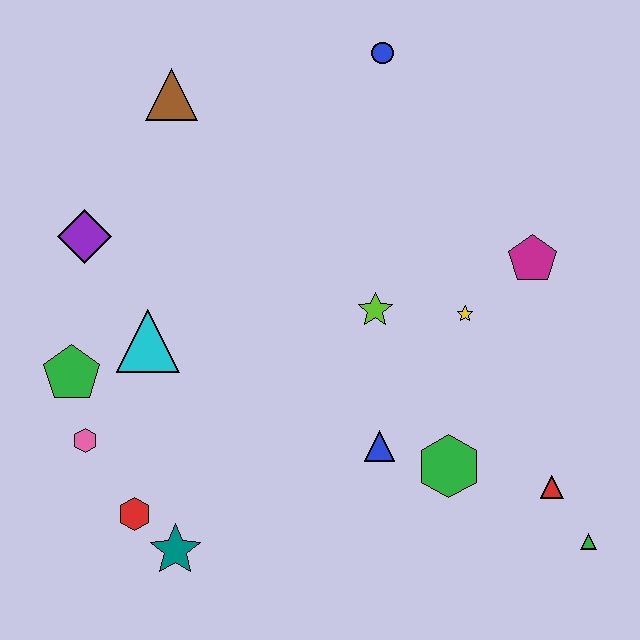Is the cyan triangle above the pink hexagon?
Yes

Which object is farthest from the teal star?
The blue circle is farthest from the teal star.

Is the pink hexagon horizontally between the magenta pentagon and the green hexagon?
No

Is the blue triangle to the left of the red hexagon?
No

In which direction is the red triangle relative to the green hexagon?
The red triangle is to the right of the green hexagon.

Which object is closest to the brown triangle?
The purple diamond is closest to the brown triangle.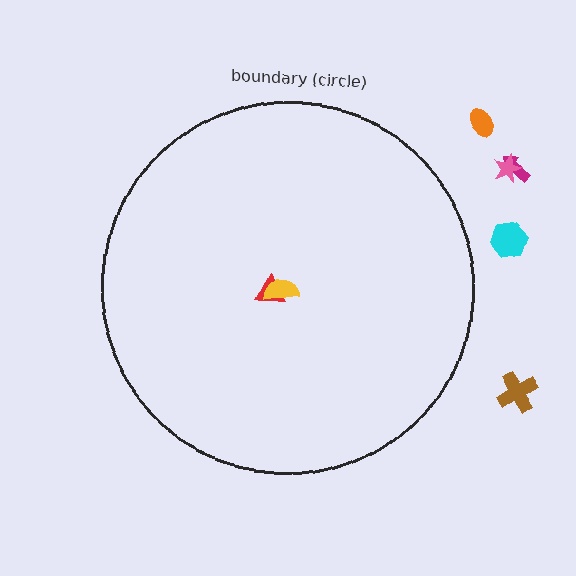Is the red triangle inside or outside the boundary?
Inside.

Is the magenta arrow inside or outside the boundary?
Outside.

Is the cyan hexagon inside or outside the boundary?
Outside.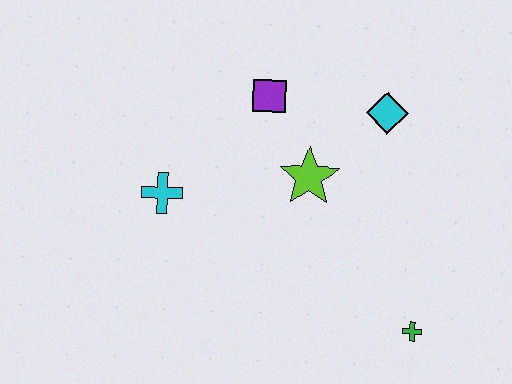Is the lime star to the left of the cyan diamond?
Yes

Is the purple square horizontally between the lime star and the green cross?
No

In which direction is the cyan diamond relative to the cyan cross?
The cyan diamond is to the right of the cyan cross.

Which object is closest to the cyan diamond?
The lime star is closest to the cyan diamond.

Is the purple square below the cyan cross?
No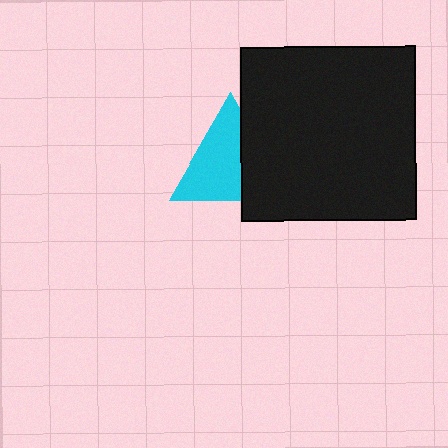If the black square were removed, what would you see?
You would see the complete cyan triangle.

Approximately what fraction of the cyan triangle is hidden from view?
Roughly 35% of the cyan triangle is hidden behind the black square.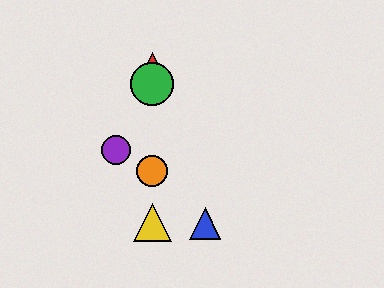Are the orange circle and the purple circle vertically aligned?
No, the orange circle is at x≈152 and the purple circle is at x≈116.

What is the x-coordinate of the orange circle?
The orange circle is at x≈152.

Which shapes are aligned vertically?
The red triangle, the green circle, the yellow triangle, the orange circle are aligned vertically.